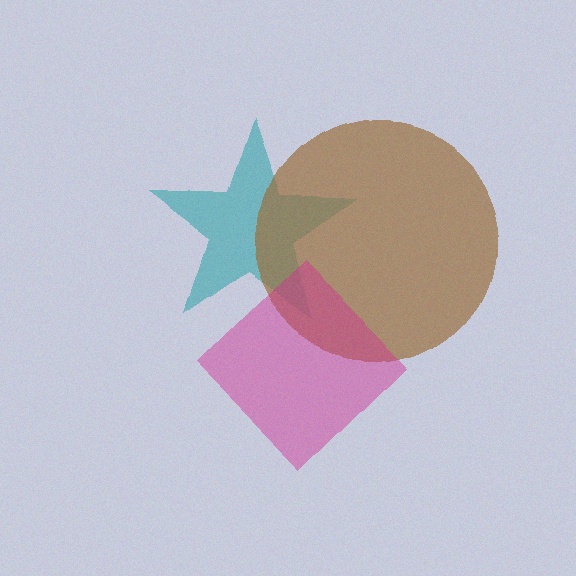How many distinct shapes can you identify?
There are 3 distinct shapes: a teal star, a brown circle, a magenta diamond.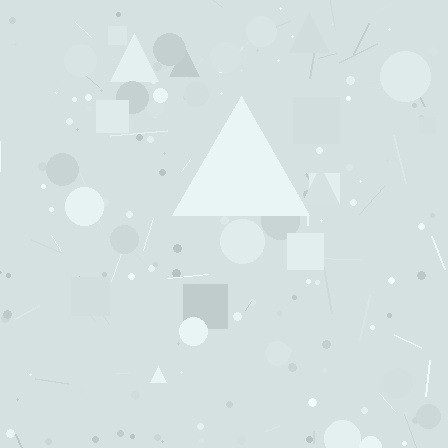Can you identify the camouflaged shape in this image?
The camouflaged shape is a triangle.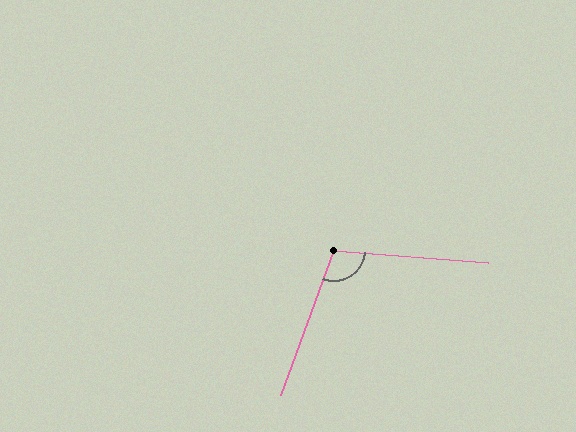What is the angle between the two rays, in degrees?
Approximately 106 degrees.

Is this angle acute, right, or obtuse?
It is obtuse.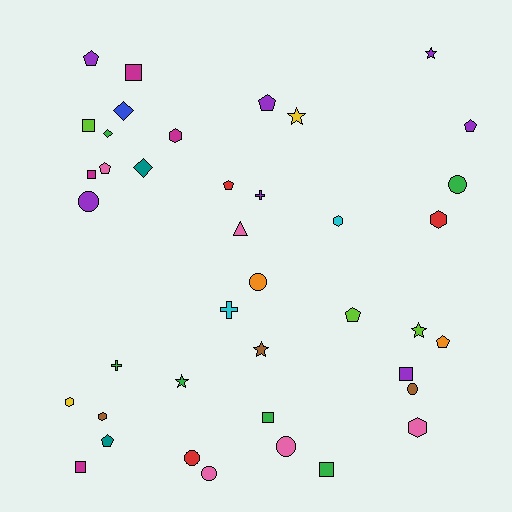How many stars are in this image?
There are 5 stars.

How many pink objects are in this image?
There are 5 pink objects.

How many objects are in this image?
There are 40 objects.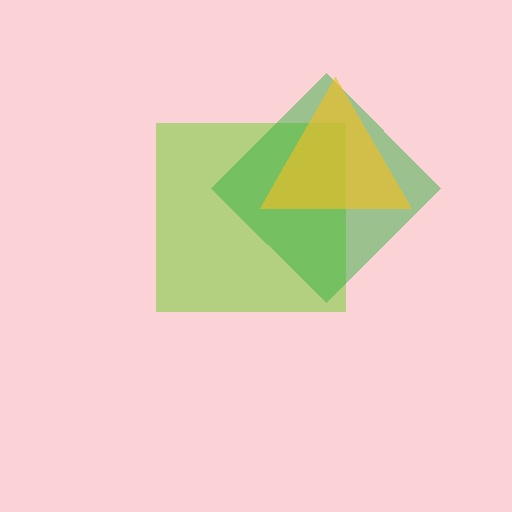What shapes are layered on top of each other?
The layered shapes are: a lime square, a green diamond, a yellow triangle.